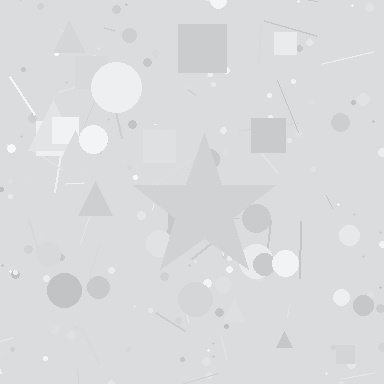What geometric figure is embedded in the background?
A star is embedded in the background.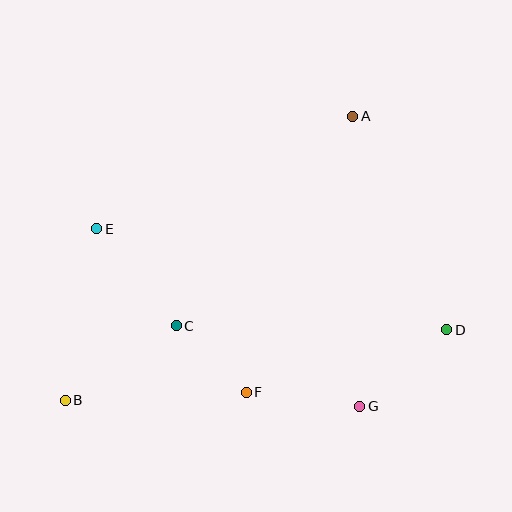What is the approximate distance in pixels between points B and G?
The distance between B and G is approximately 294 pixels.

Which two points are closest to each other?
Points C and F are closest to each other.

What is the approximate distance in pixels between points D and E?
The distance between D and E is approximately 364 pixels.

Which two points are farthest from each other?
Points A and B are farthest from each other.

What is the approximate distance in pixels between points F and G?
The distance between F and G is approximately 114 pixels.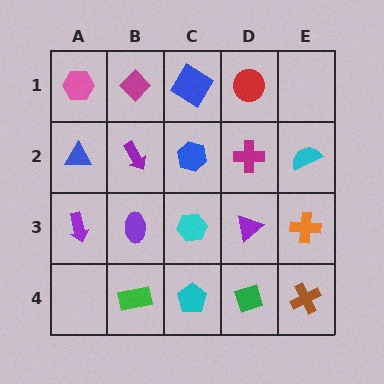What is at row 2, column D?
A magenta cross.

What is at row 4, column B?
A green rectangle.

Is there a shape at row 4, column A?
No, that cell is empty.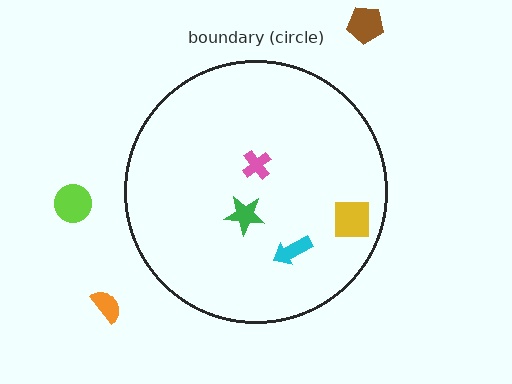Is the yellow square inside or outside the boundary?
Inside.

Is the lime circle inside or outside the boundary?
Outside.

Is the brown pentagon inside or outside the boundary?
Outside.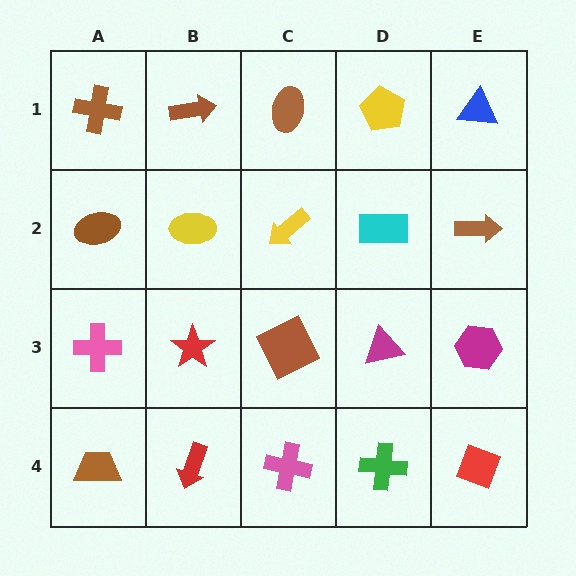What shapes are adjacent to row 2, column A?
A brown cross (row 1, column A), a pink cross (row 3, column A), a yellow ellipse (row 2, column B).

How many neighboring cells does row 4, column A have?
2.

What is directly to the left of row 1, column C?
A brown arrow.